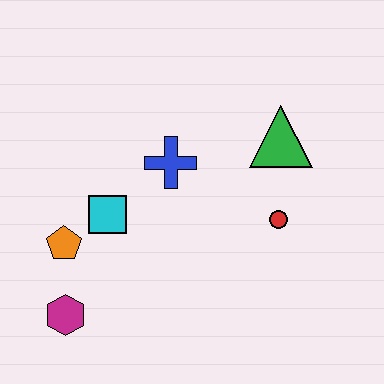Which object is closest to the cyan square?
The orange pentagon is closest to the cyan square.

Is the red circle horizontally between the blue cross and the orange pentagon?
No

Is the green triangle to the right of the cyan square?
Yes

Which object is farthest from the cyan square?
The green triangle is farthest from the cyan square.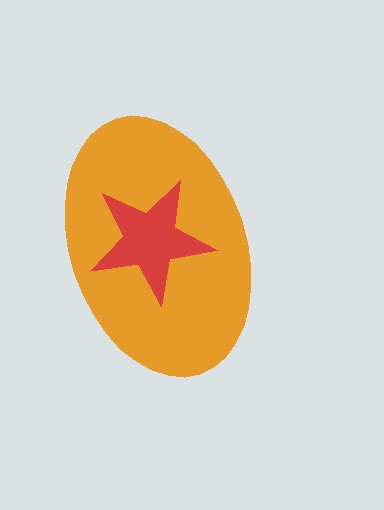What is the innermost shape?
The red star.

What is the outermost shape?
The orange ellipse.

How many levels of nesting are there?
2.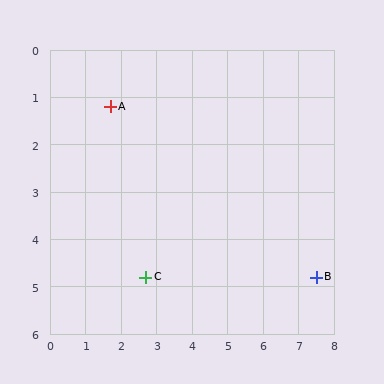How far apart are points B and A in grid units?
Points B and A are about 6.8 grid units apart.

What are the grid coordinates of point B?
Point B is at approximately (7.5, 4.8).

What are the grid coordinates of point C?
Point C is at approximately (2.7, 4.8).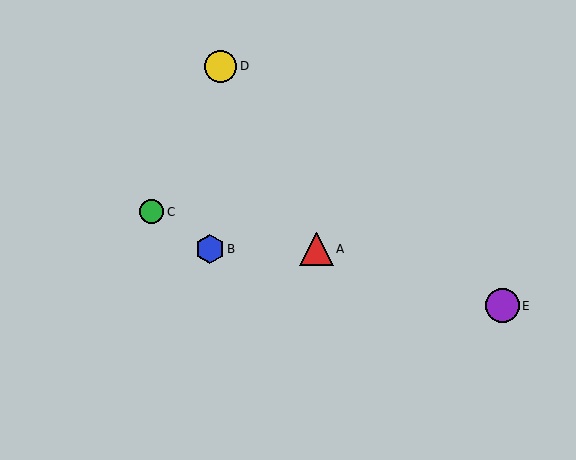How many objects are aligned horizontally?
2 objects (A, B) are aligned horizontally.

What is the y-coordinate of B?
Object B is at y≈249.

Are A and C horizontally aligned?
No, A is at y≈249 and C is at y≈212.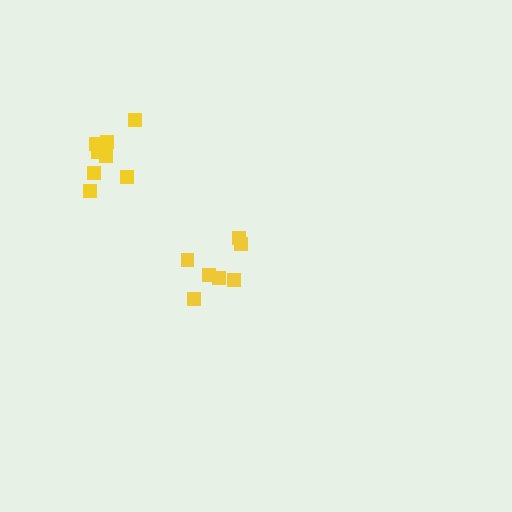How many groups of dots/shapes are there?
There are 2 groups.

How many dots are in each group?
Group 1: 8 dots, Group 2: 7 dots (15 total).